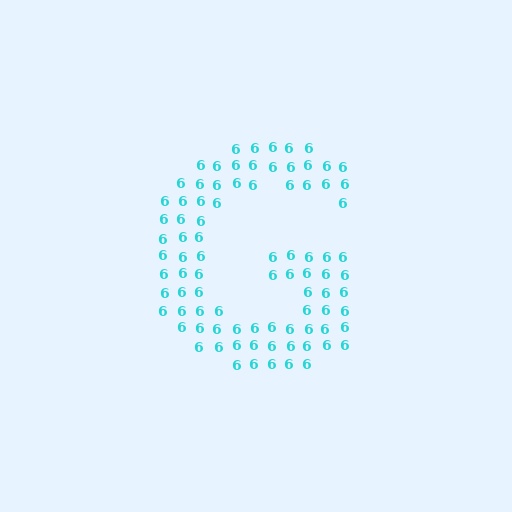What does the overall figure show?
The overall figure shows the letter G.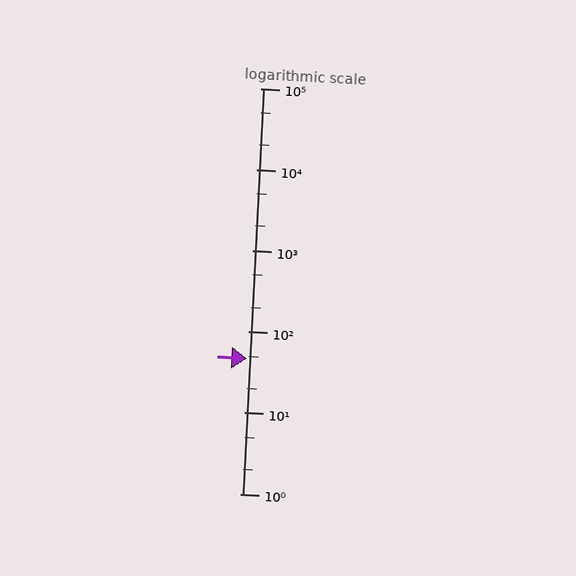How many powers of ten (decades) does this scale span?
The scale spans 5 decades, from 1 to 100000.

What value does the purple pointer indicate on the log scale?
The pointer indicates approximately 47.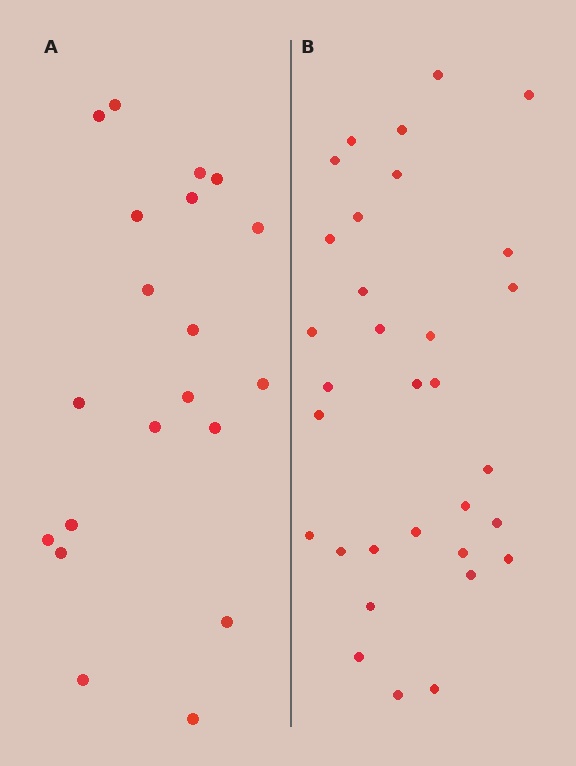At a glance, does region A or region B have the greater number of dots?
Region B (the right region) has more dots.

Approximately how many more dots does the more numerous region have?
Region B has roughly 12 or so more dots than region A.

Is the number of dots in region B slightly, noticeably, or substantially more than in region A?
Region B has substantially more. The ratio is roughly 1.6 to 1.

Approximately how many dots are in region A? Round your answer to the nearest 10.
About 20 dots.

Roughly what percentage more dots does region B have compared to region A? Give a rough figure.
About 60% more.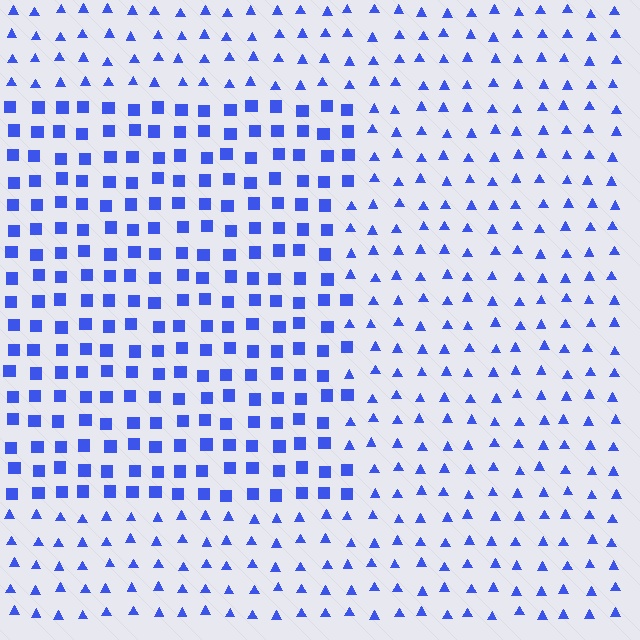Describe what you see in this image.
The image is filled with small blue elements arranged in a uniform grid. A rectangle-shaped region contains squares, while the surrounding area contains triangles. The boundary is defined purely by the change in element shape.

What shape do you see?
I see a rectangle.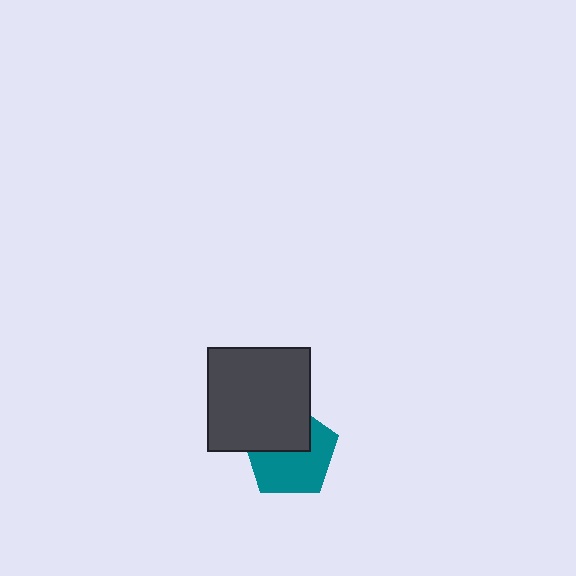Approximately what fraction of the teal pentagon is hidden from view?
Roughly 40% of the teal pentagon is hidden behind the dark gray square.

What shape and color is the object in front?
The object in front is a dark gray square.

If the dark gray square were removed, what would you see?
You would see the complete teal pentagon.